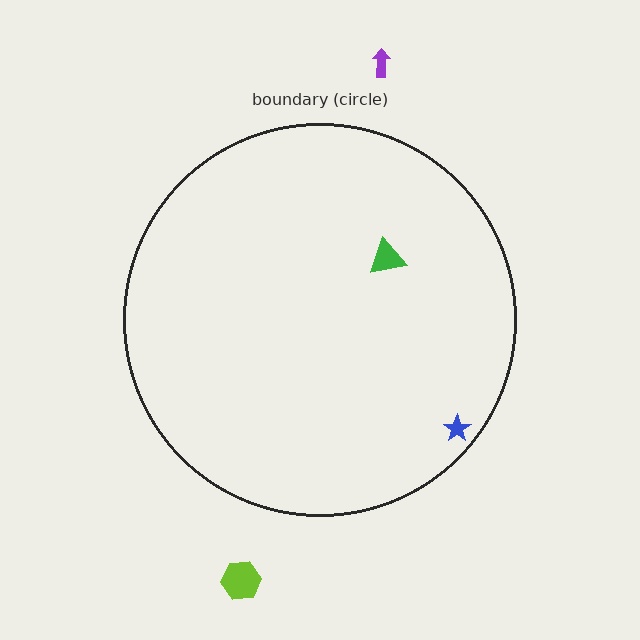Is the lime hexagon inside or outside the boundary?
Outside.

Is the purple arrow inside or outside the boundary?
Outside.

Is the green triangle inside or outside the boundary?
Inside.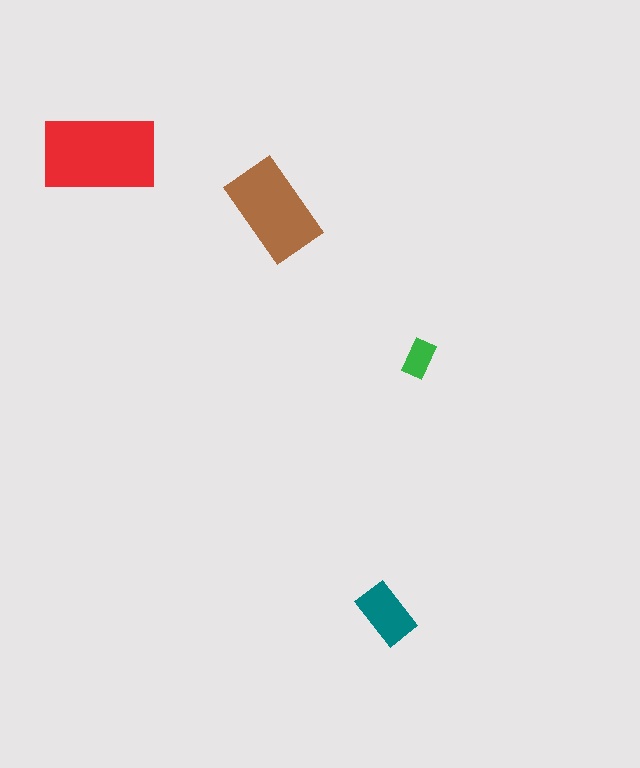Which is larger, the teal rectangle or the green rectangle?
The teal one.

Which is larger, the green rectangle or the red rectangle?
The red one.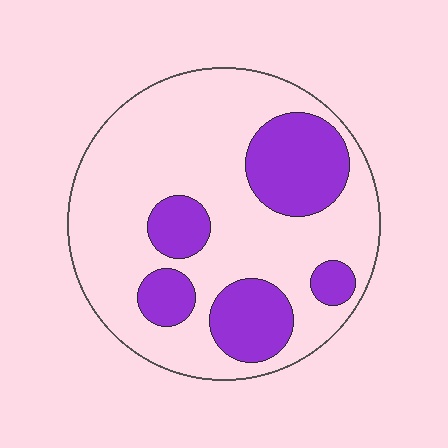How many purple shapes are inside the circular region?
5.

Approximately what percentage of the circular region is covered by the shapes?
Approximately 30%.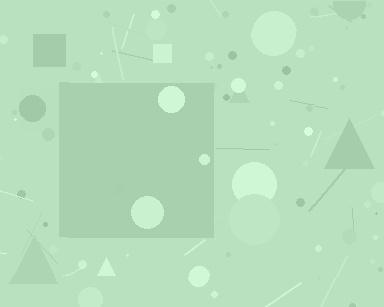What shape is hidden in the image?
A square is hidden in the image.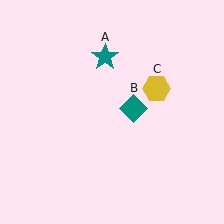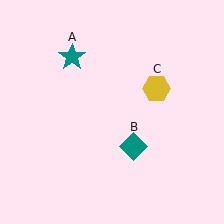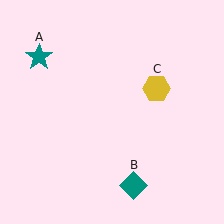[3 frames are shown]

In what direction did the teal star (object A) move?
The teal star (object A) moved left.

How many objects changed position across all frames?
2 objects changed position: teal star (object A), teal diamond (object B).